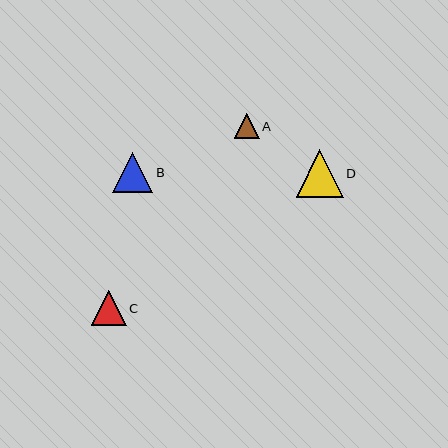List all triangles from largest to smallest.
From largest to smallest: D, B, C, A.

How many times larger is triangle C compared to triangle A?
Triangle C is approximately 1.4 times the size of triangle A.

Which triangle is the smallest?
Triangle A is the smallest with a size of approximately 25 pixels.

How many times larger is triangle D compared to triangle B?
Triangle D is approximately 1.2 times the size of triangle B.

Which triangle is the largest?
Triangle D is the largest with a size of approximately 47 pixels.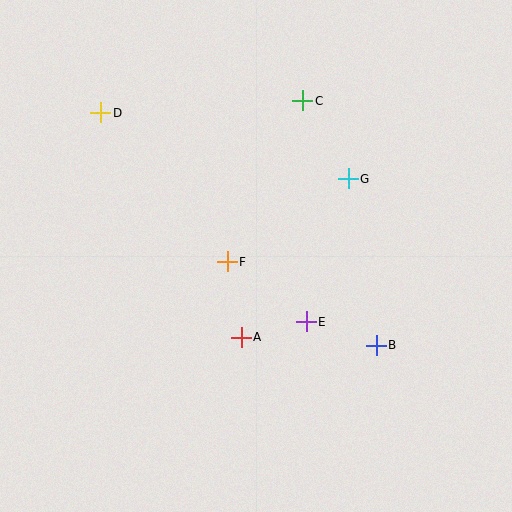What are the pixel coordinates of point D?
Point D is at (101, 113).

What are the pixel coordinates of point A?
Point A is at (241, 337).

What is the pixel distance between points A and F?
The distance between A and F is 77 pixels.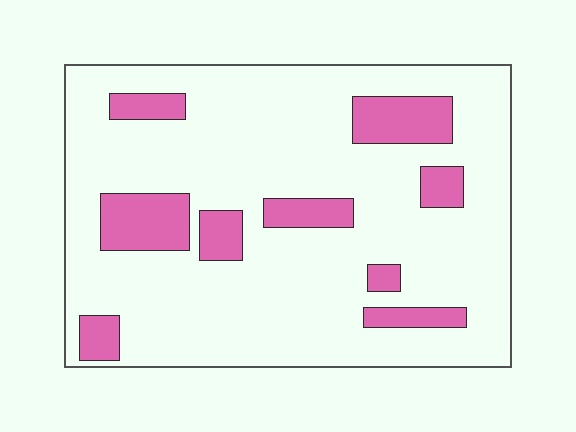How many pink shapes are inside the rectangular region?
9.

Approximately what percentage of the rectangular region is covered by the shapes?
Approximately 20%.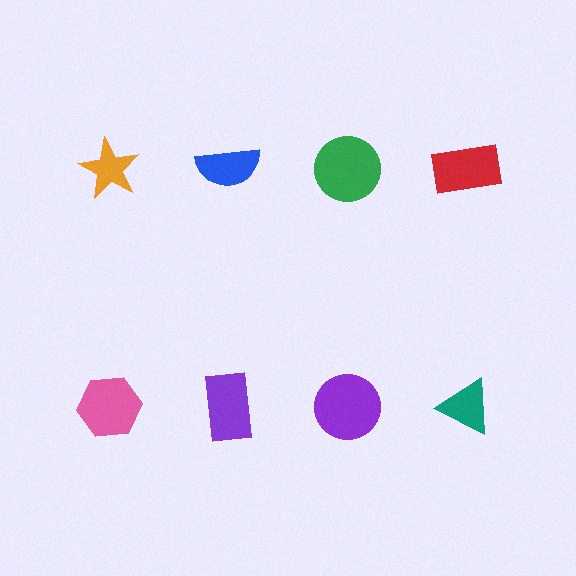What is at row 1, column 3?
A green circle.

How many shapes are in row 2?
4 shapes.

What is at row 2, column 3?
A purple circle.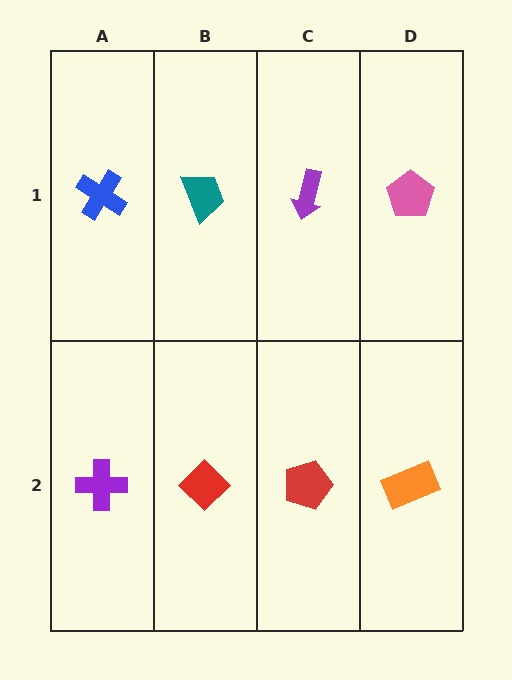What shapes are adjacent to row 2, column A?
A blue cross (row 1, column A), a red diamond (row 2, column B).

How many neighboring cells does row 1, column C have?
3.